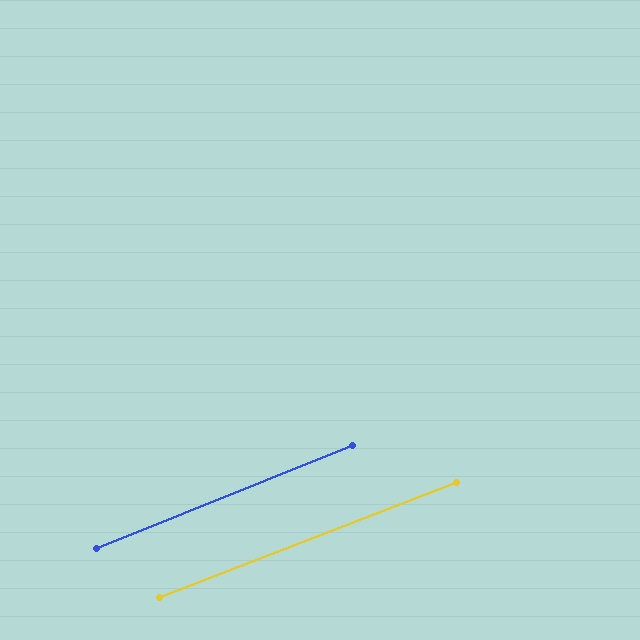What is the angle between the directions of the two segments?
Approximately 1 degree.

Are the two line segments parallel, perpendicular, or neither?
Parallel — their directions differ by only 0.9°.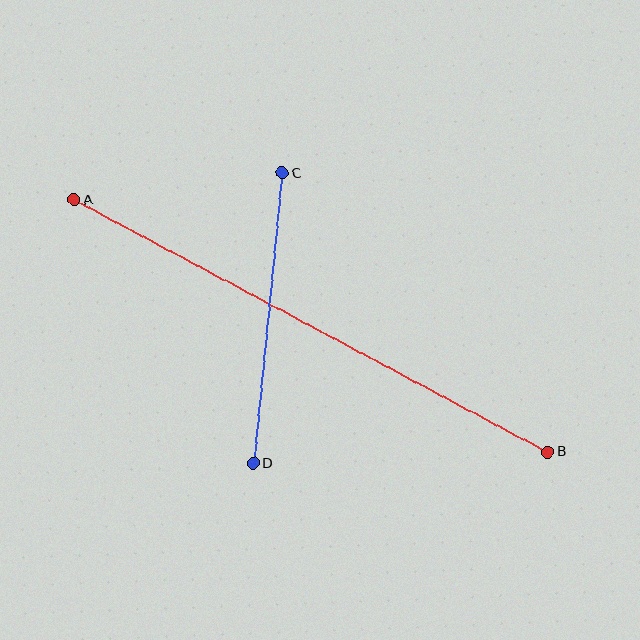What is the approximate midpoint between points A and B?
The midpoint is at approximately (311, 326) pixels.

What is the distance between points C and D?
The distance is approximately 291 pixels.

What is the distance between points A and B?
The distance is approximately 536 pixels.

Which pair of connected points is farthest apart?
Points A and B are farthest apart.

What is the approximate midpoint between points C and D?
The midpoint is at approximately (268, 318) pixels.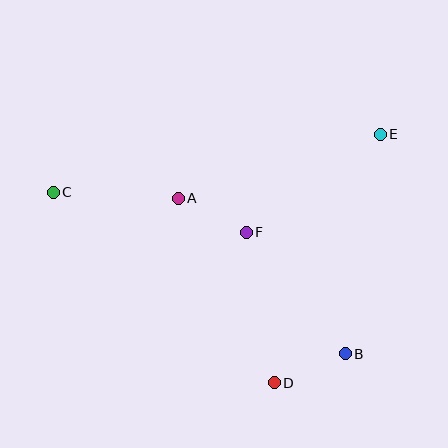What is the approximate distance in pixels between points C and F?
The distance between C and F is approximately 197 pixels.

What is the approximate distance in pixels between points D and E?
The distance between D and E is approximately 270 pixels.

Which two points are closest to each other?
Points A and F are closest to each other.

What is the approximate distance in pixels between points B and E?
The distance between B and E is approximately 222 pixels.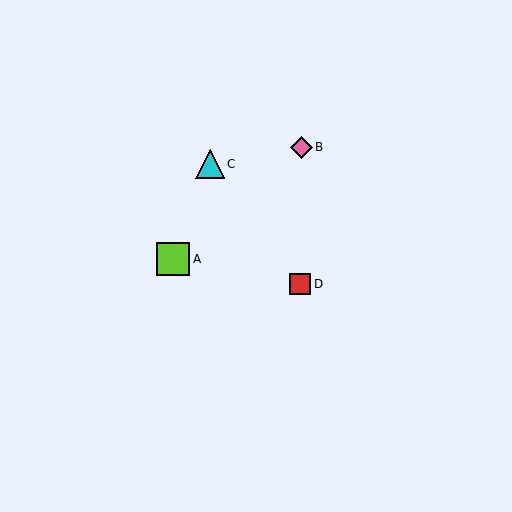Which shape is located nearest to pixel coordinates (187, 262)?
The lime square (labeled A) at (173, 259) is nearest to that location.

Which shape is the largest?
The lime square (labeled A) is the largest.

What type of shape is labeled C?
Shape C is a cyan triangle.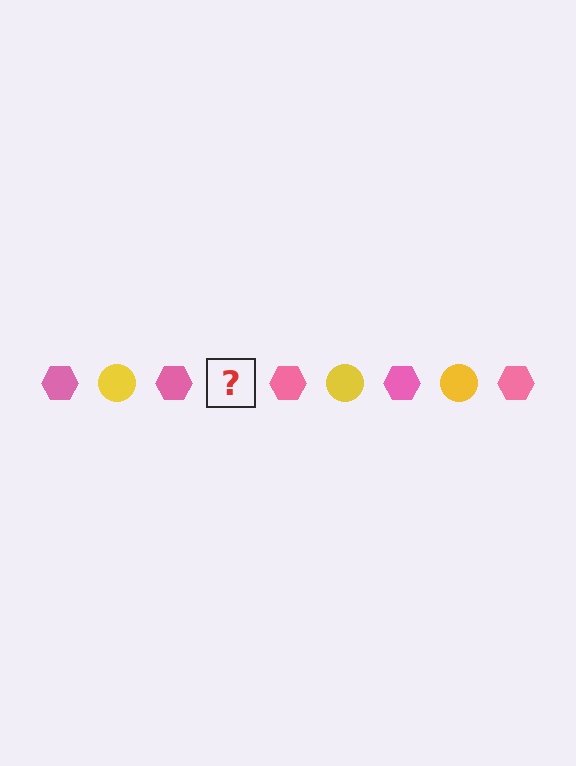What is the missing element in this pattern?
The missing element is a yellow circle.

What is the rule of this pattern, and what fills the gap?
The rule is that the pattern alternates between pink hexagon and yellow circle. The gap should be filled with a yellow circle.